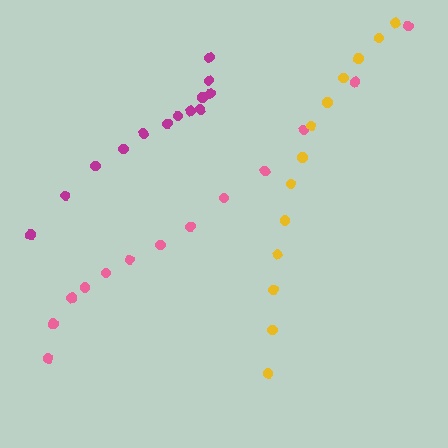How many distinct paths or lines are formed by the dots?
There are 3 distinct paths.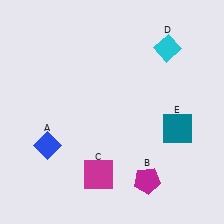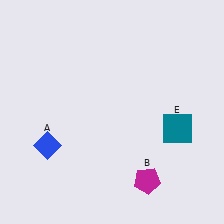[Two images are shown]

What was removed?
The magenta square (C), the cyan diamond (D) were removed in Image 2.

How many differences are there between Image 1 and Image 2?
There are 2 differences between the two images.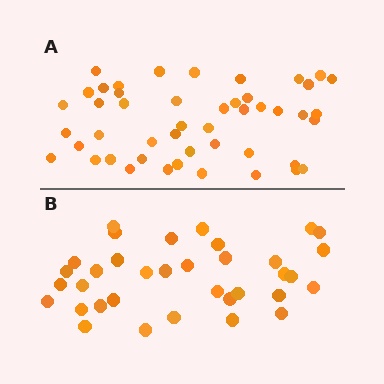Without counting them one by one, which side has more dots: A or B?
Region A (the top region) has more dots.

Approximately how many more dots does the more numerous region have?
Region A has roughly 12 or so more dots than region B.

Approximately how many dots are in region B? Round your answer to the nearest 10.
About 40 dots. (The exact count is 35, which rounds to 40.)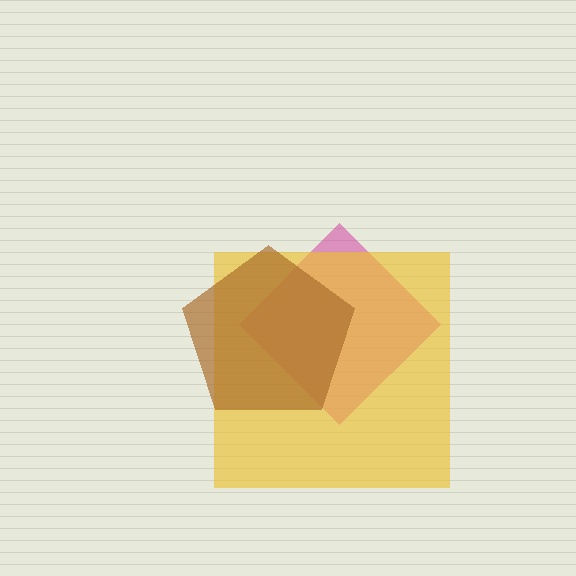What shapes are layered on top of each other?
The layered shapes are: a magenta diamond, a yellow square, a brown pentagon.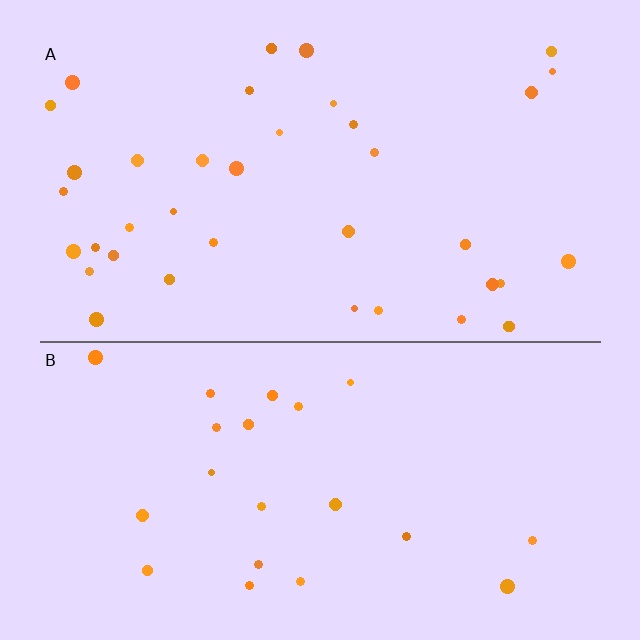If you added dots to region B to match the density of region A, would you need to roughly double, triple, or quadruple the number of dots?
Approximately double.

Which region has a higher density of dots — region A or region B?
A (the top).